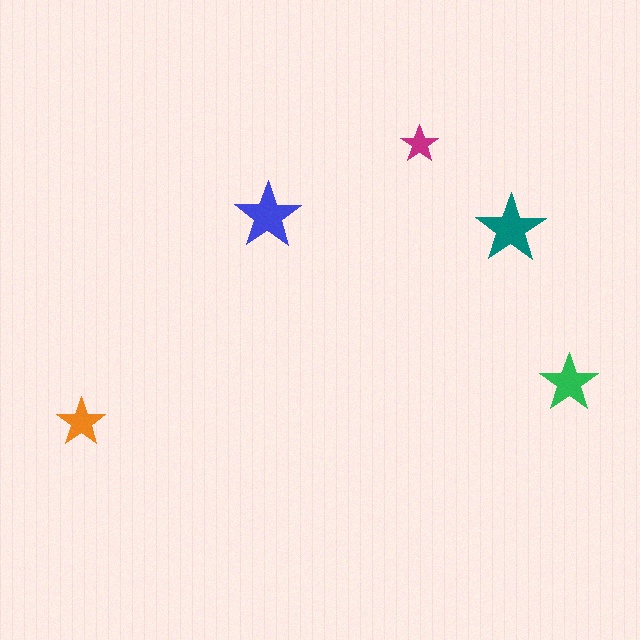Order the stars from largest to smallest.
the teal one, the blue one, the green one, the orange one, the magenta one.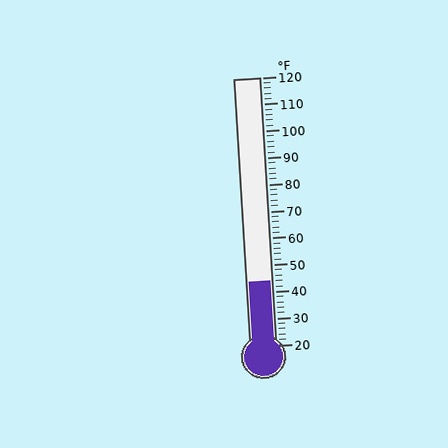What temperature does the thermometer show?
The thermometer shows approximately 44°F.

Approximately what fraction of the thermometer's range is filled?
The thermometer is filled to approximately 25% of its range.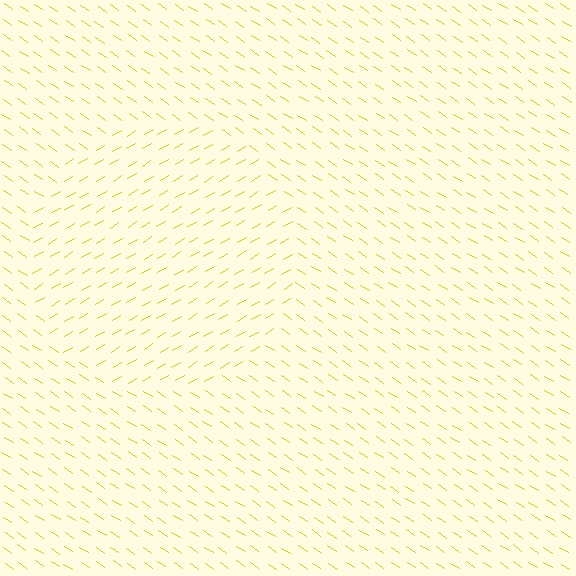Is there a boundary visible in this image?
Yes, there is a texture boundary formed by a change in line orientation.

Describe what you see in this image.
The image is filled with small yellow line segments. A circle region in the image has lines oriented differently from the surrounding lines, creating a visible texture boundary.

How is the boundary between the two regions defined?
The boundary is defined purely by a change in line orientation (approximately 65 degrees difference). All lines are the same color and thickness.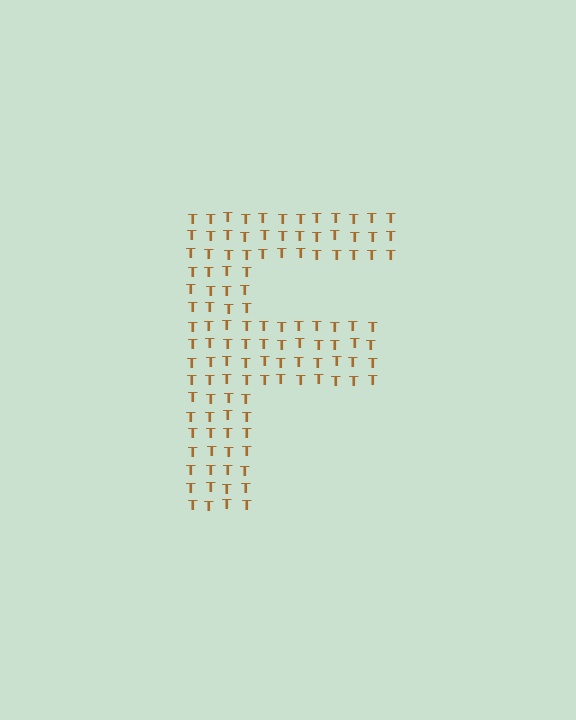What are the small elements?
The small elements are letter T's.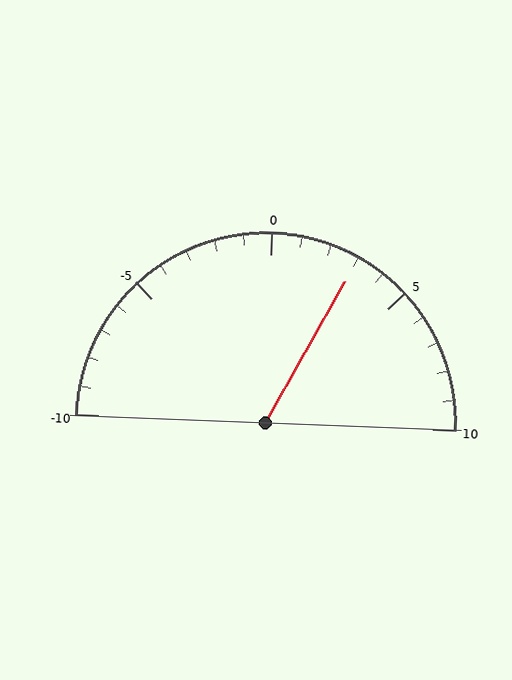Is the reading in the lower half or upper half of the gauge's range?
The reading is in the upper half of the range (-10 to 10).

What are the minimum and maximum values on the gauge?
The gauge ranges from -10 to 10.